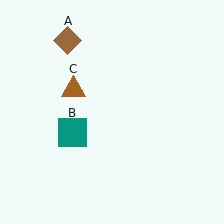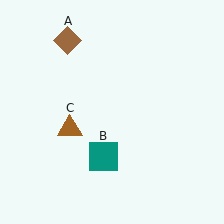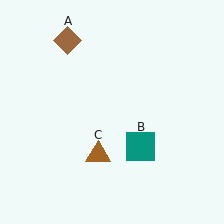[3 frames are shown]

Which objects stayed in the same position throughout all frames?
Brown diamond (object A) remained stationary.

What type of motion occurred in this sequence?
The teal square (object B), brown triangle (object C) rotated counterclockwise around the center of the scene.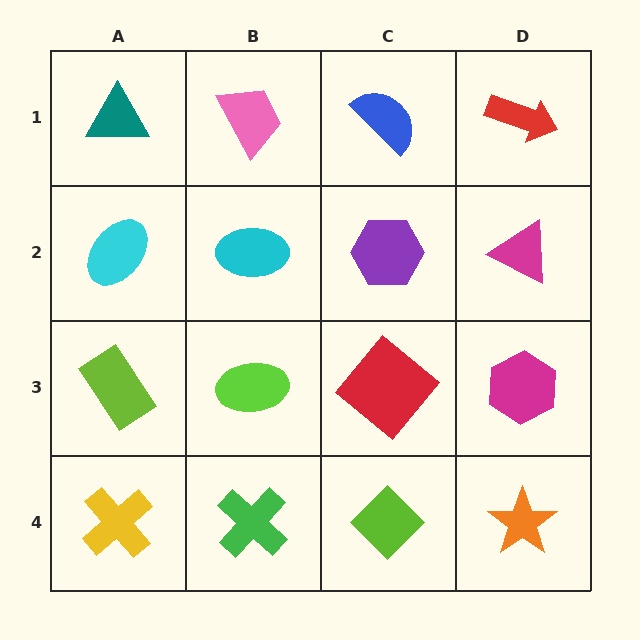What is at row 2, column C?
A purple hexagon.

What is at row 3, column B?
A lime ellipse.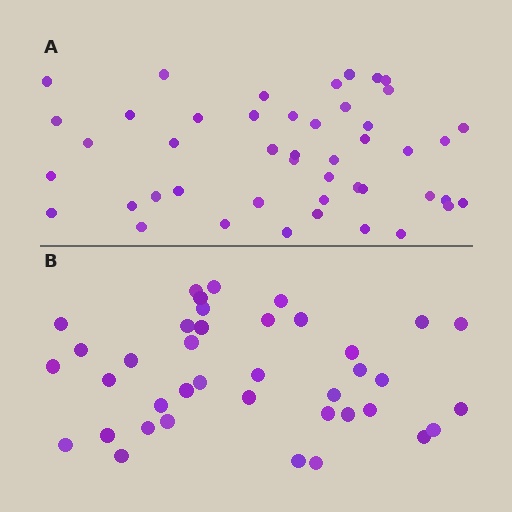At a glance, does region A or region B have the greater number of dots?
Region A (the top region) has more dots.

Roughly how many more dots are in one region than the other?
Region A has roughly 8 or so more dots than region B.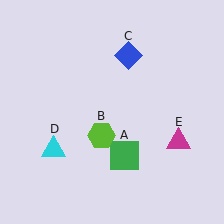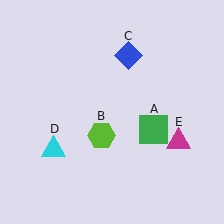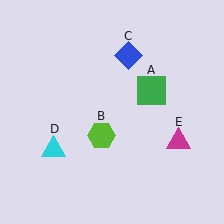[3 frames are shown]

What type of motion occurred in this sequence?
The green square (object A) rotated counterclockwise around the center of the scene.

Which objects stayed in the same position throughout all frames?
Lime hexagon (object B) and blue diamond (object C) and cyan triangle (object D) and magenta triangle (object E) remained stationary.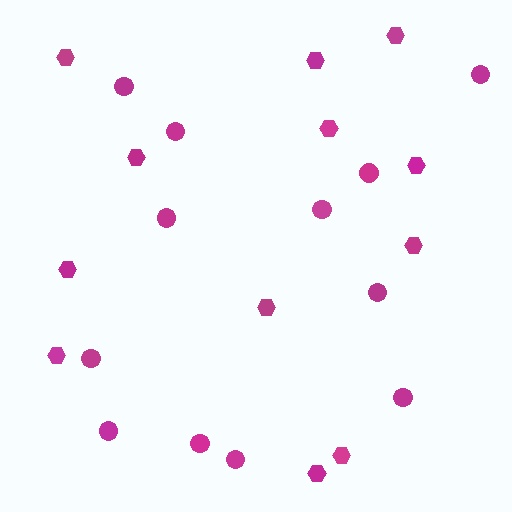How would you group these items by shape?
There are 2 groups: one group of circles (12) and one group of hexagons (12).